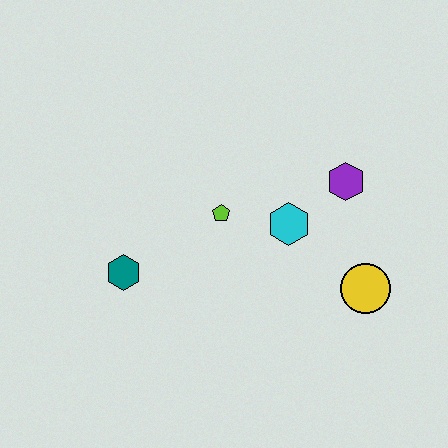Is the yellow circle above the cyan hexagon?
No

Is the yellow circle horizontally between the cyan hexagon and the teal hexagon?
No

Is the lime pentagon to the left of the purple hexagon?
Yes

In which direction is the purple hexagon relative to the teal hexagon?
The purple hexagon is to the right of the teal hexagon.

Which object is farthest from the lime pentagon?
The yellow circle is farthest from the lime pentagon.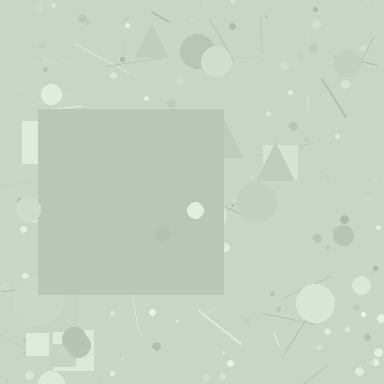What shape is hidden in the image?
A square is hidden in the image.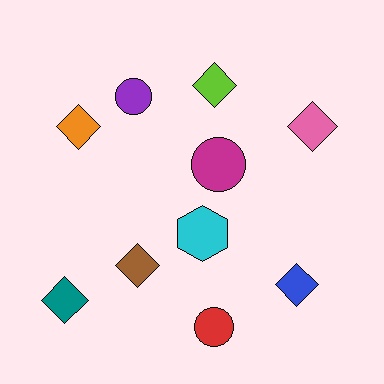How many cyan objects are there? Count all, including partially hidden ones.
There is 1 cyan object.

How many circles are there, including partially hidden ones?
There are 3 circles.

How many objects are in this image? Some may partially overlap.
There are 10 objects.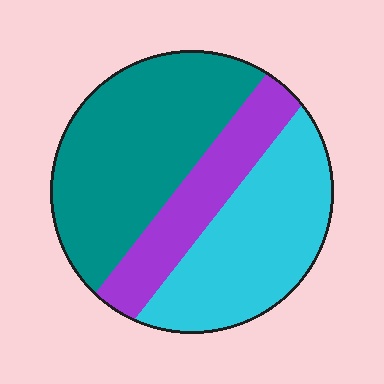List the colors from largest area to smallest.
From largest to smallest: teal, cyan, purple.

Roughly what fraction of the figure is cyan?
Cyan takes up about one third (1/3) of the figure.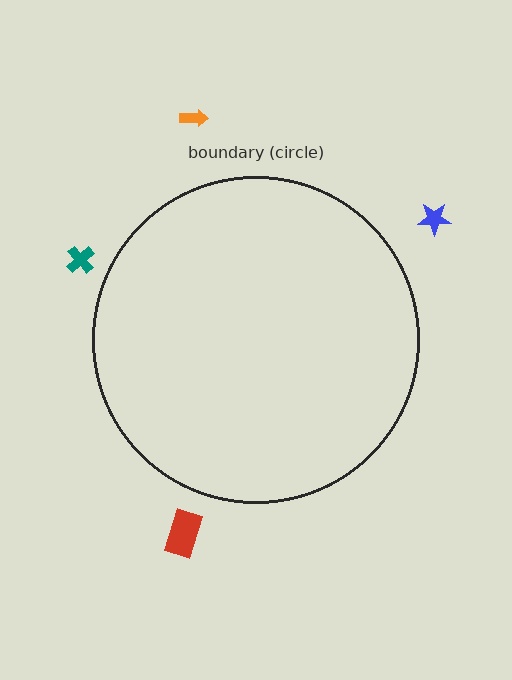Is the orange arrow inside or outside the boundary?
Outside.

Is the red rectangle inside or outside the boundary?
Outside.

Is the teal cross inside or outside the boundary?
Outside.